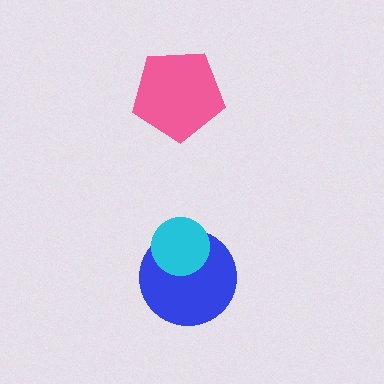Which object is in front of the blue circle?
The cyan circle is in front of the blue circle.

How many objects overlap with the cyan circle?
1 object overlaps with the cyan circle.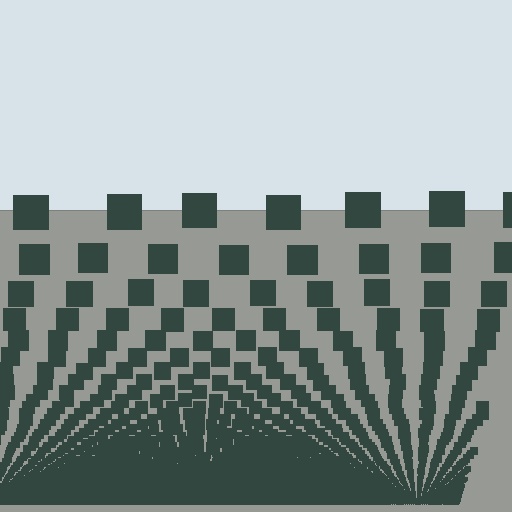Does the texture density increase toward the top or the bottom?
Density increases toward the bottom.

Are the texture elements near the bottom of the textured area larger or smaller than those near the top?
Smaller. The gradient is inverted — elements near the bottom are smaller and denser.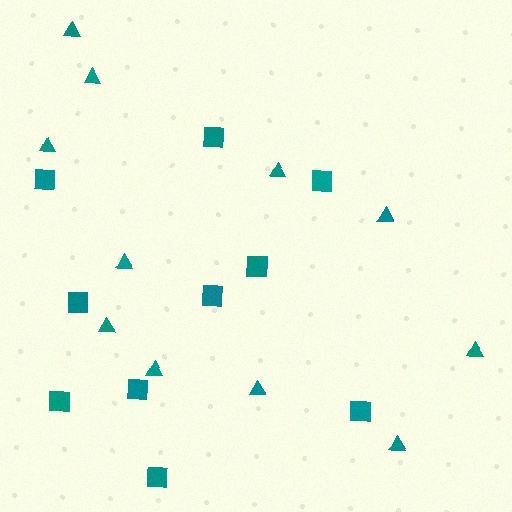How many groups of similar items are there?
There are 2 groups: one group of squares (10) and one group of triangles (11).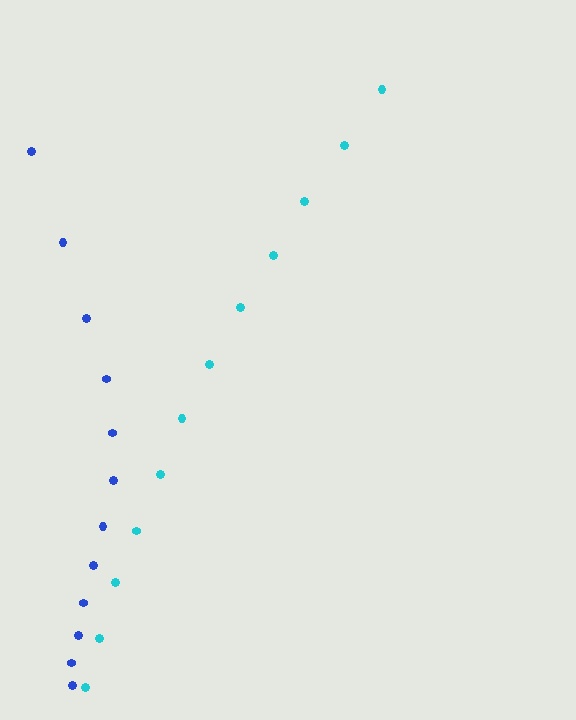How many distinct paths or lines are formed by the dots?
There are 2 distinct paths.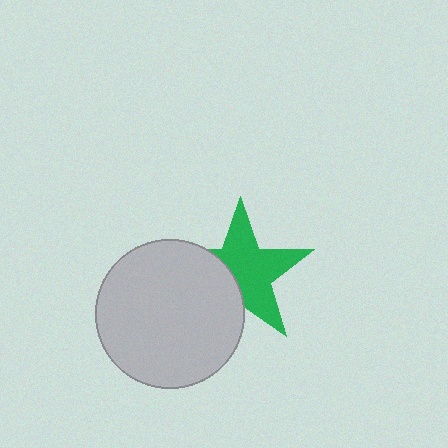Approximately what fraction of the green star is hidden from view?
Roughly 36% of the green star is hidden behind the light gray circle.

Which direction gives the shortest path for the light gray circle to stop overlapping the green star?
Moving left gives the shortest separation.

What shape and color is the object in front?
The object in front is a light gray circle.